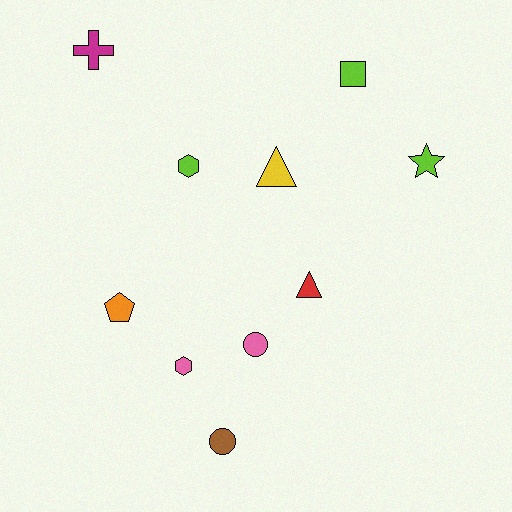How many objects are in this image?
There are 10 objects.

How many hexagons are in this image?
There are 2 hexagons.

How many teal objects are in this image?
There are no teal objects.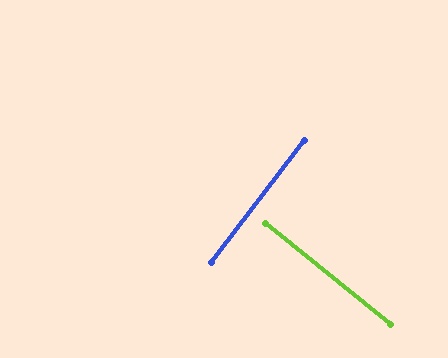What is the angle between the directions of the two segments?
Approximately 88 degrees.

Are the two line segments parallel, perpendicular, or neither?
Perpendicular — they meet at approximately 88°.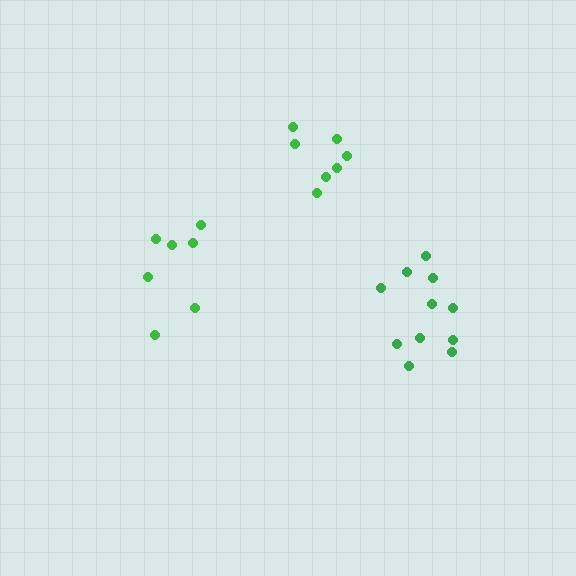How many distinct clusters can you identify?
There are 3 distinct clusters.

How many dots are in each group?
Group 1: 7 dots, Group 2: 7 dots, Group 3: 11 dots (25 total).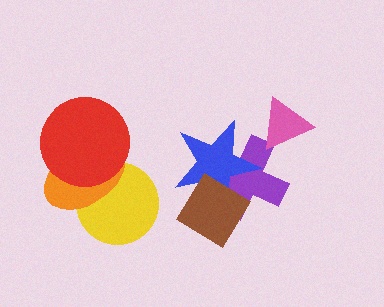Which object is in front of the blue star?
The brown diamond is in front of the blue star.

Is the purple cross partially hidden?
Yes, it is partially covered by another shape.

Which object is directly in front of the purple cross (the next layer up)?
The blue star is directly in front of the purple cross.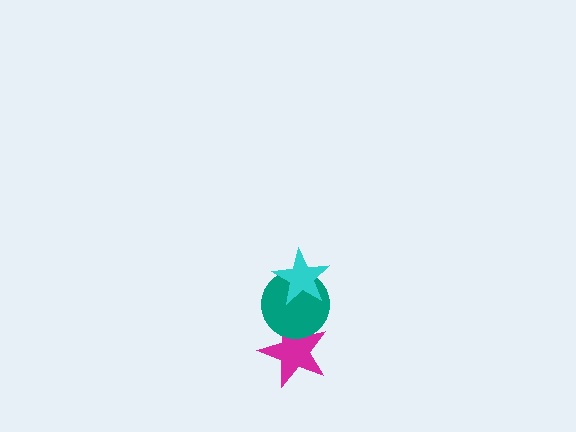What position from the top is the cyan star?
The cyan star is 1st from the top.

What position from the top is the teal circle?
The teal circle is 2nd from the top.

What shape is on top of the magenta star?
The teal circle is on top of the magenta star.